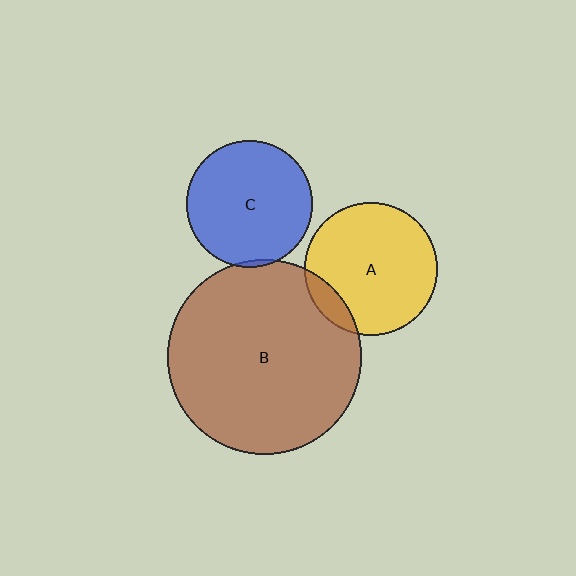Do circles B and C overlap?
Yes.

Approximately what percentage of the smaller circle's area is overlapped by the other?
Approximately 5%.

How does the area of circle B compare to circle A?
Approximately 2.1 times.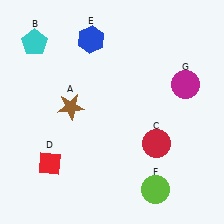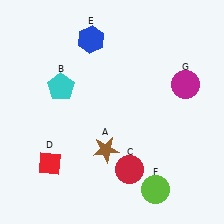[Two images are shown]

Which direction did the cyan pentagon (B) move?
The cyan pentagon (B) moved down.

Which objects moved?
The objects that moved are: the brown star (A), the cyan pentagon (B), the red circle (C).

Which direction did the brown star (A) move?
The brown star (A) moved down.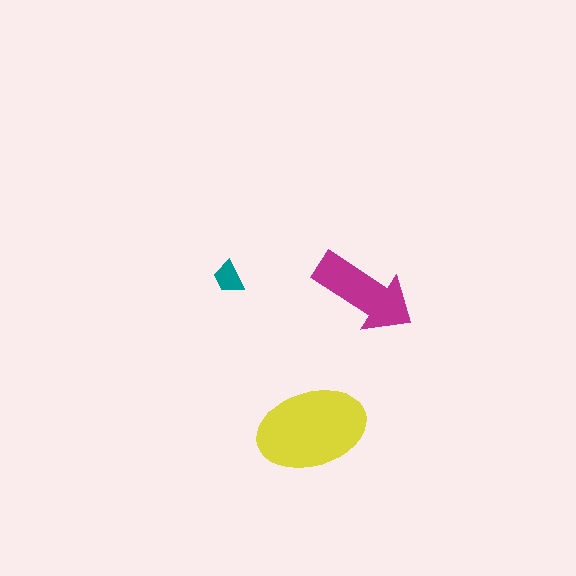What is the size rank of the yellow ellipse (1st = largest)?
1st.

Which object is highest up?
The teal trapezoid is topmost.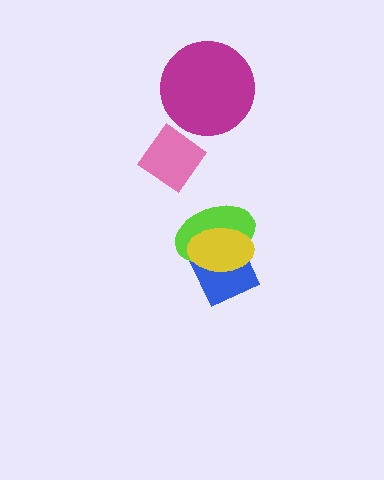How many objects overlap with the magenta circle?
0 objects overlap with the magenta circle.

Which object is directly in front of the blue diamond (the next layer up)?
The lime ellipse is directly in front of the blue diamond.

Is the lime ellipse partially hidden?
Yes, it is partially covered by another shape.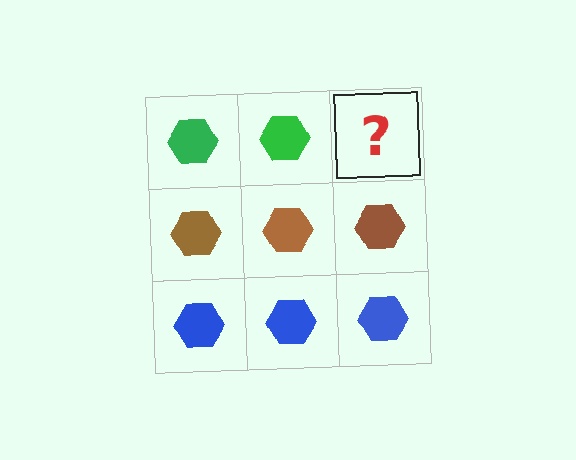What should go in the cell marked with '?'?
The missing cell should contain a green hexagon.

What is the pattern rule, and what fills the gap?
The rule is that each row has a consistent color. The gap should be filled with a green hexagon.